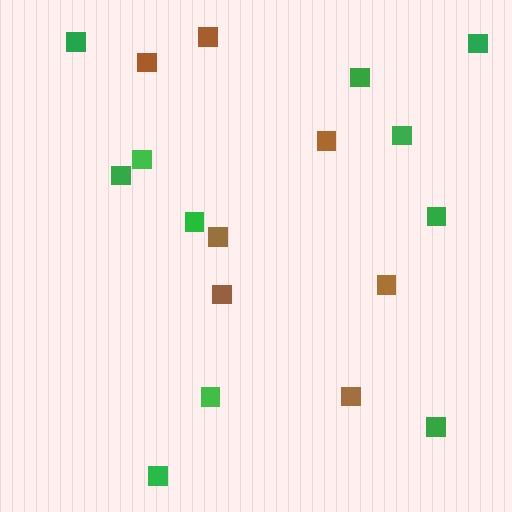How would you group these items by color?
There are 2 groups: one group of green squares (11) and one group of brown squares (7).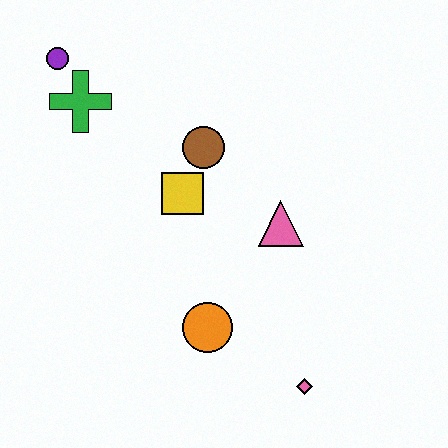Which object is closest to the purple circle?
The green cross is closest to the purple circle.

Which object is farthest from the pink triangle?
The purple circle is farthest from the pink triangle.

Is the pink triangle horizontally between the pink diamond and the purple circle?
Yes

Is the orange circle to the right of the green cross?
Yes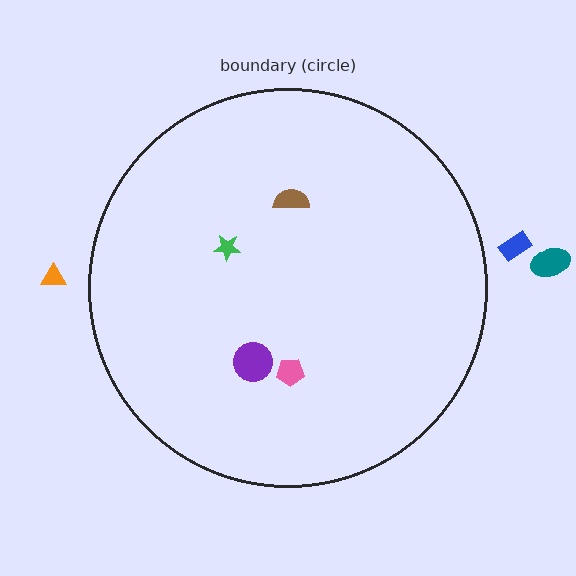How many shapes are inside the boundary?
4 inside, 3 outside.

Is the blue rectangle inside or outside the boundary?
Outside.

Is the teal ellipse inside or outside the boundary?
Outside.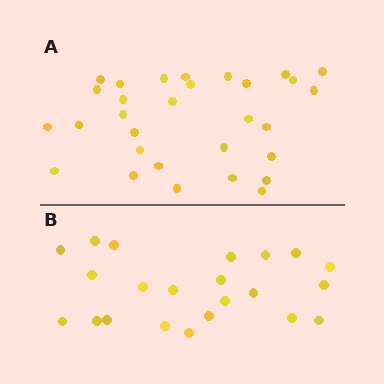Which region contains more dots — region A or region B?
Region A (the top region) has more dots.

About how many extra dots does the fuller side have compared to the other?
Region A has roughly 8 or so more dots than region B.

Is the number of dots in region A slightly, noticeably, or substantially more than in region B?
Region A has noticeably more, but not dramatically so. The ratio is roughly 1.4 to 1.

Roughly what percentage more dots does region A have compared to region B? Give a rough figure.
About 35% more.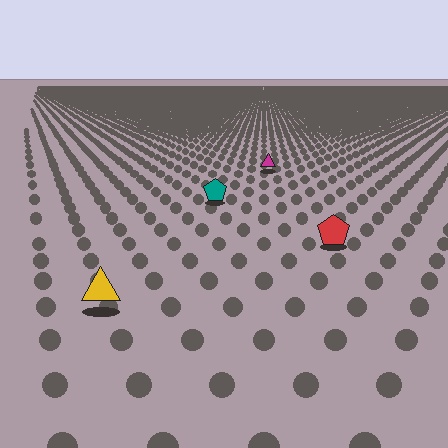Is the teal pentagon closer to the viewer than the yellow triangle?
No. The yellow triangle is closer — you can tell from the texture gradient: the ground texture is coarser near it.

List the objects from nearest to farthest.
From nearest to farthest: the yellow triangle, the red pentagon, the teal pentagon, the magenta triangle.